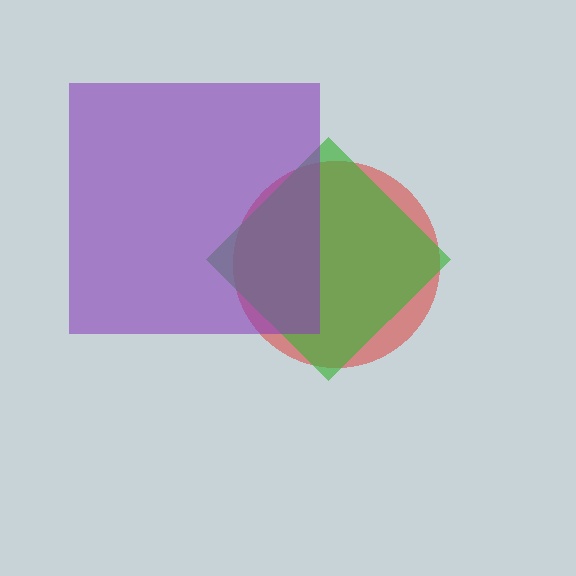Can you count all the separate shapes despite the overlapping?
Yes, there are 3 separate shapes.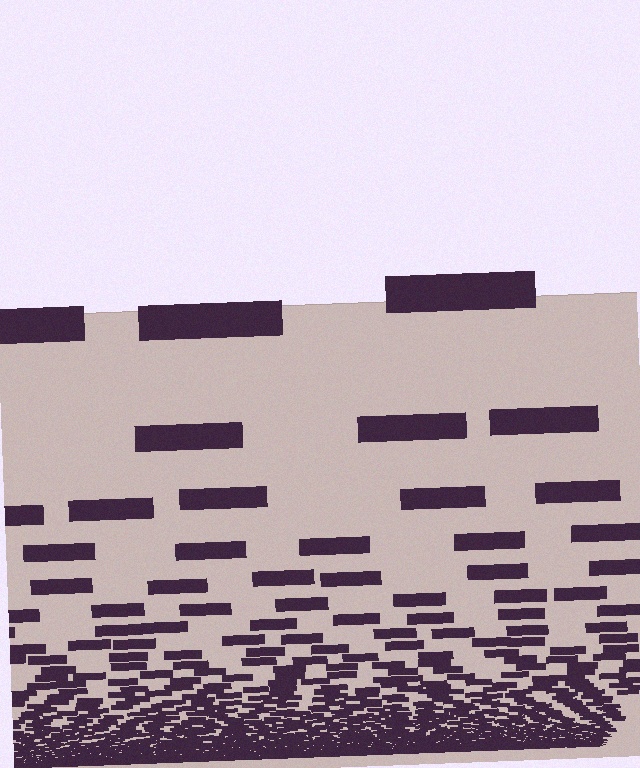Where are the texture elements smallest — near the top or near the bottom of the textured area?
Near the bottom.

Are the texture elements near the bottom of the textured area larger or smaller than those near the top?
Smaller. The gradient is inverted — elements near the bottom are smaller and denser.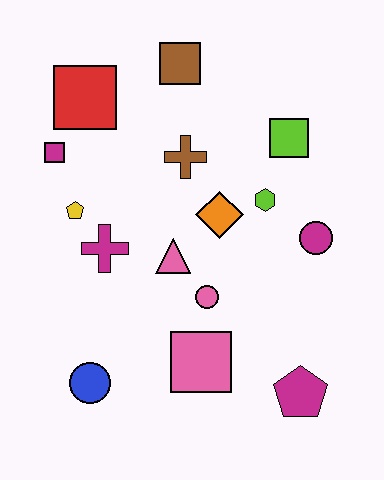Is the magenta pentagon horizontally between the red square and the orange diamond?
No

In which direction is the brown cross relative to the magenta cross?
The brown cross is above the magenta cross.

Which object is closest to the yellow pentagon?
The magenta cross is closest to the yellow pentagon.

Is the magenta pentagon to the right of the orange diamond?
Yes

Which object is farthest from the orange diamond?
The blue circle is farthest from the orange diamond.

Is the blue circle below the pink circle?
Yes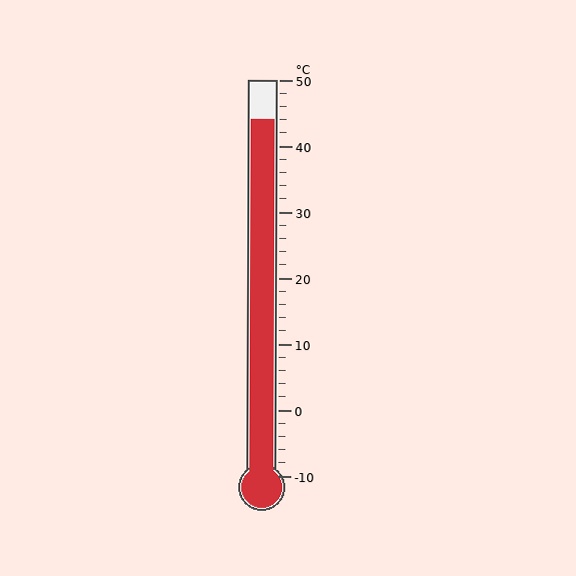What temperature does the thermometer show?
The thermometer shows approximately 44°C.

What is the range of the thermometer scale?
The thermometer scale ranges from -10°C to 50°C.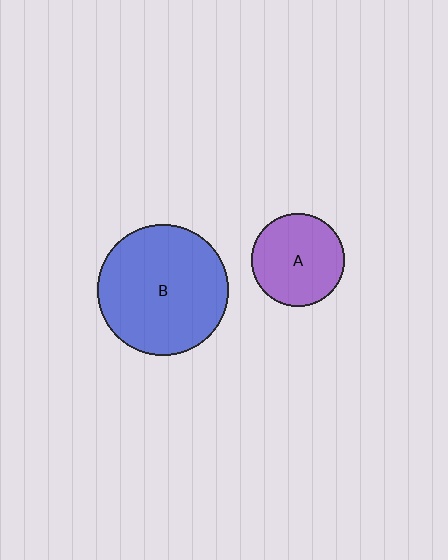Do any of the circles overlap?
No, none of the circles overlap.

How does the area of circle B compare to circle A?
Approximately 2.0 times.